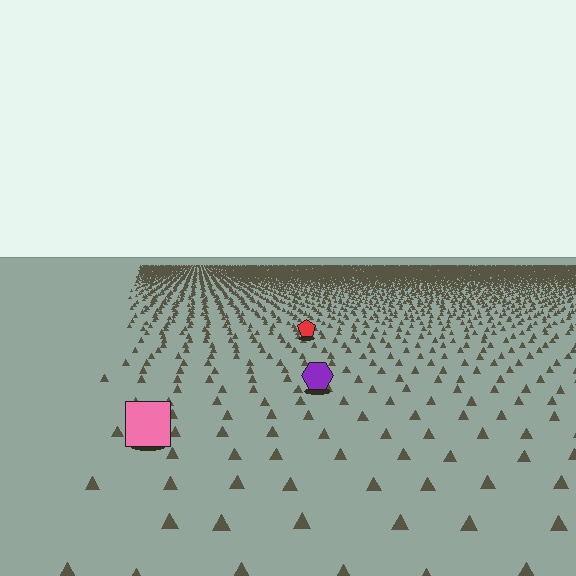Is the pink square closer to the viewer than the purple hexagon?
Yes. The pink square is closer — you can tell from the texture gradient: the ground texture is coarser near it.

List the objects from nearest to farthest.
From nearest to farthest: the pink square, the purple hexagon, the red pentagon.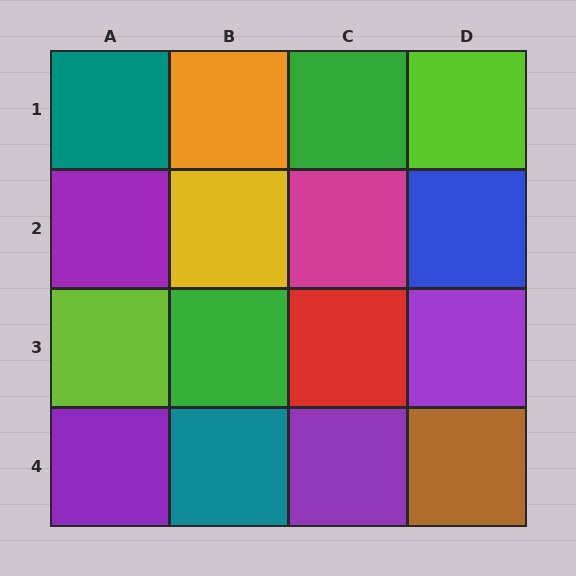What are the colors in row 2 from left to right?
Purple, yellow, magenta, blue.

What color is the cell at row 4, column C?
Purple.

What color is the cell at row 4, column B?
Teal.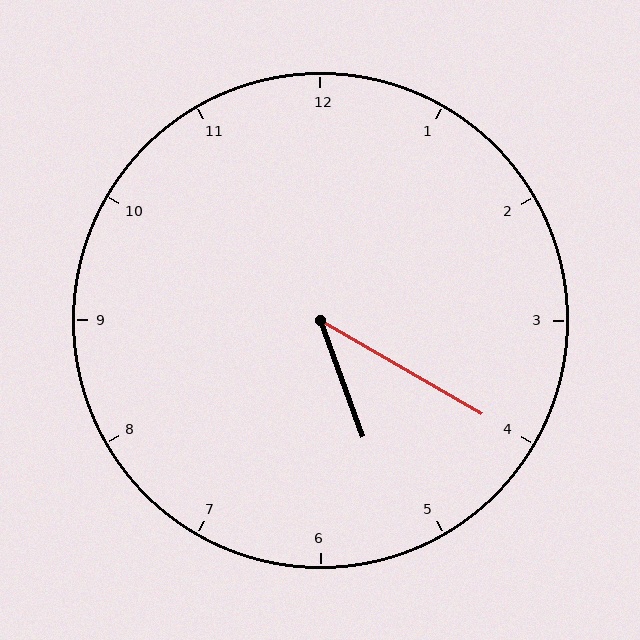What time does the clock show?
5:20.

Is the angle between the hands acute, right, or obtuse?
It is acute.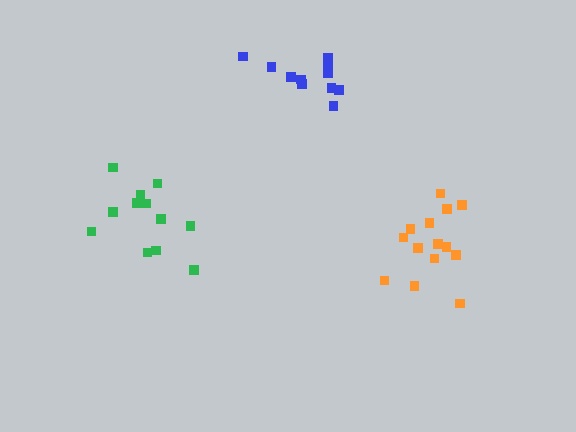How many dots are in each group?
Group 1: 11 dots, Group 2: 14 dots, Group 3: 12 dots (37 total).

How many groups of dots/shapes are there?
There are 3 groups.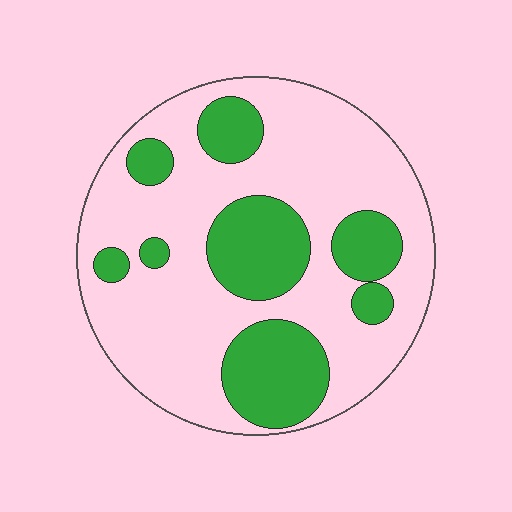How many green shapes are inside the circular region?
8.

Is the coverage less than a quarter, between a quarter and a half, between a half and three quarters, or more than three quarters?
Between a quarter and a half.